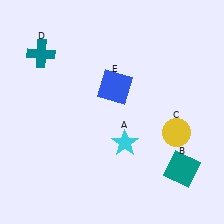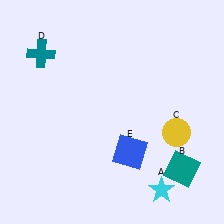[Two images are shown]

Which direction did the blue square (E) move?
The blue square (E) moved down.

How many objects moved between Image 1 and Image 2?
2 objects moved between the two images.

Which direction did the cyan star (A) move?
The cyan star (A) moved down.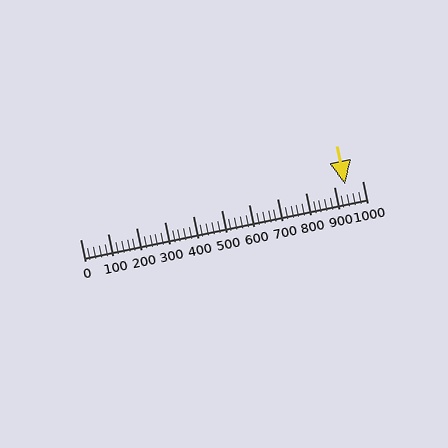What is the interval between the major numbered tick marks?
The major tick marks are spaced 100 units apart.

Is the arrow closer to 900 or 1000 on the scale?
The arrow is closer to 900.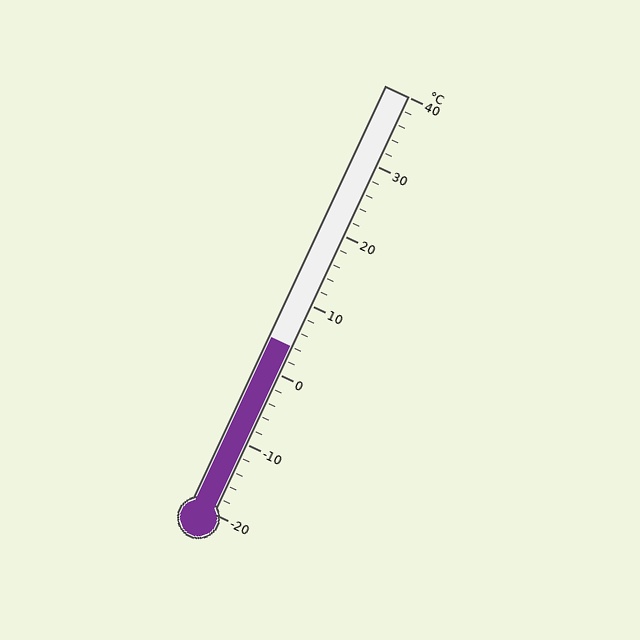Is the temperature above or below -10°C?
The temperature is above -10°C.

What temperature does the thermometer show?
The thermometer shows approximately 4°C.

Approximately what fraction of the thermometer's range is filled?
The thermometer is filled to approximately 40% of its range.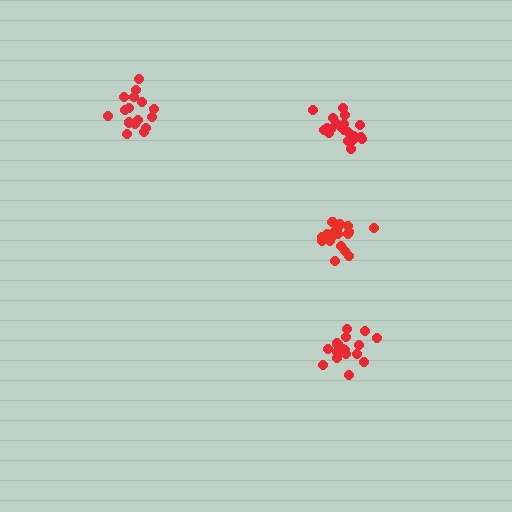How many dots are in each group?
Group 1: 20 dots, Group 2: 17 dots, Group 3: 17 dots, Group 4: 21 dots (75 total).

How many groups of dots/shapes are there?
There are 4 groups.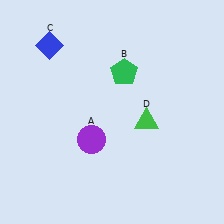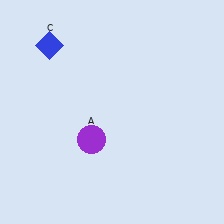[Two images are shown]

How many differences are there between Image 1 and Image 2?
There are 2 differences between the two images.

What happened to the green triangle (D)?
The green triangle (D) was removed in Image 2. It was in the bottom-right area of Image 1.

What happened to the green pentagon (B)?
The green pentagon (B) was removed in Image 2. It was in the top-right area of Image 1.